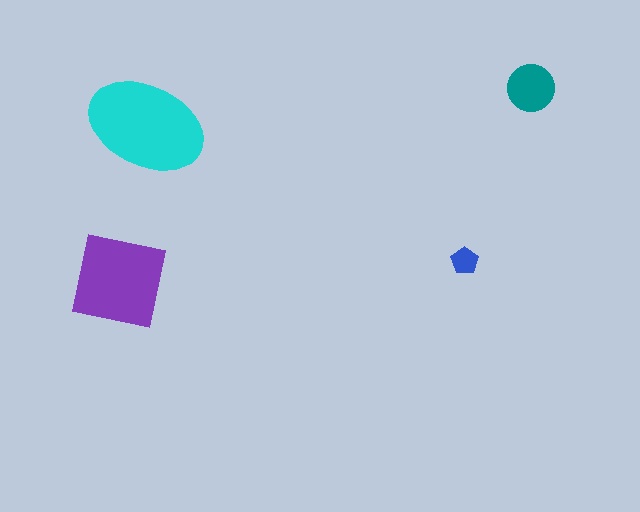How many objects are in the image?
There are 4 objects in the image.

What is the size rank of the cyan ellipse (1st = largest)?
1st.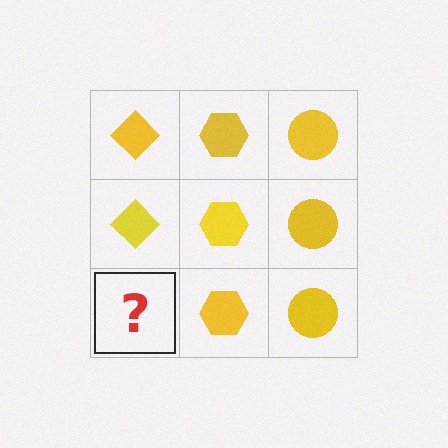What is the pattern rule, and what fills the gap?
The rule is that each column has a consistent shape. The gap should be filled with a yellow diamond.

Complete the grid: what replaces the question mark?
The question mark should be replaced with a yellow diamond.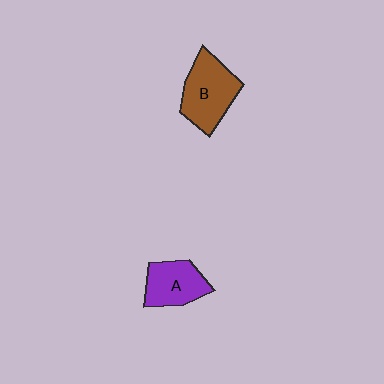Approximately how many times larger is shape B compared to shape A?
Approximately 1.3 times.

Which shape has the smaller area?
Shape A (purple).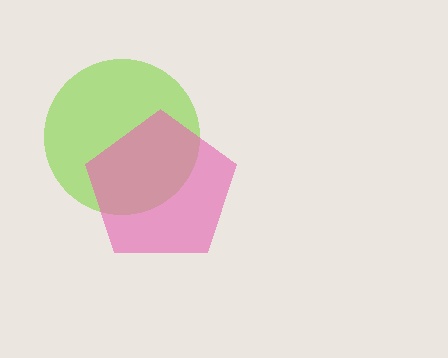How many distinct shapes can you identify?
There are 2 distinct shapes: a lime circle, a pink pentagon.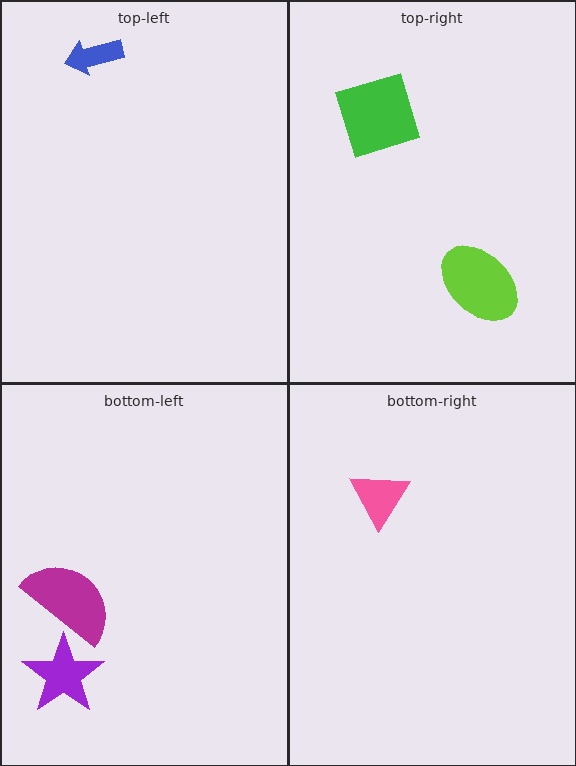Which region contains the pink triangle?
The bottom-right region.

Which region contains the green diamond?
The top-right region.